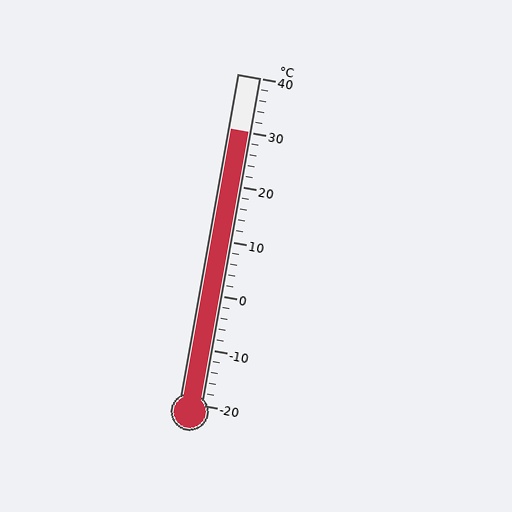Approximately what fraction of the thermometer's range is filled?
The thermometer is filled to approximately 85% of its range.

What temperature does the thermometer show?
The thermometer shows approximately 30°C.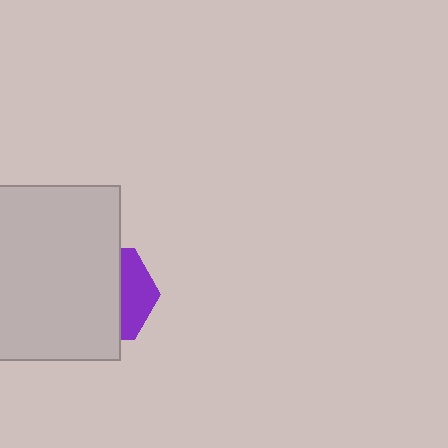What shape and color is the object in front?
The object in front is a light gray rectangle.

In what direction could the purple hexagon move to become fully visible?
The purple hexagon could move right. That would shift it out from behind the light gray rectangle entirely.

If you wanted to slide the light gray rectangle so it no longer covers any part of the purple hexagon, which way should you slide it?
Slide it left — that is the most direct way to separate the two shapes.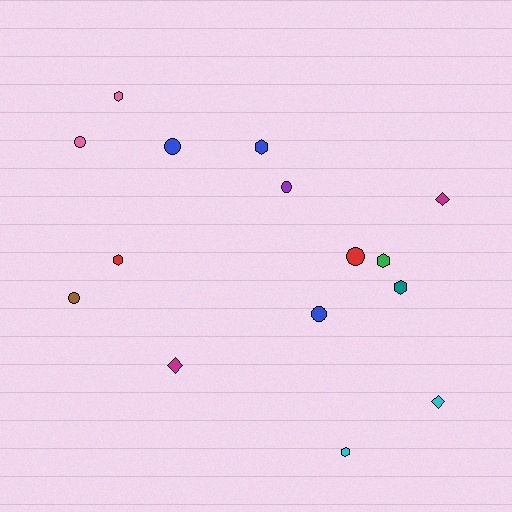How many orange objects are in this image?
There are no orange objects.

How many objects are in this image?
There are 15 objects.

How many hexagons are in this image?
There are 6 hexagons.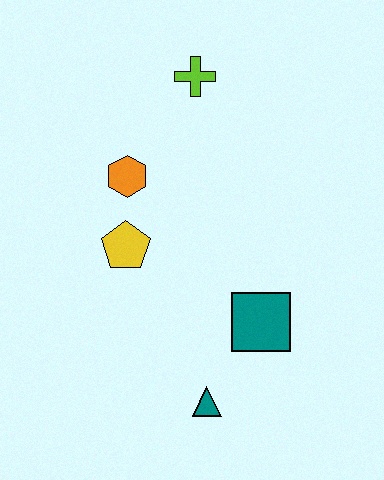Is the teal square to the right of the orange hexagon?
Yes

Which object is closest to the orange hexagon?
The yellow pentagon is closest to the orange hexagon.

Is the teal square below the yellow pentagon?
Yes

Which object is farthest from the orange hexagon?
The teal triangle is farthest from the orange hexagon.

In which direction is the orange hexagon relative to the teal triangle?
The orange hexagon is above the teal triangle.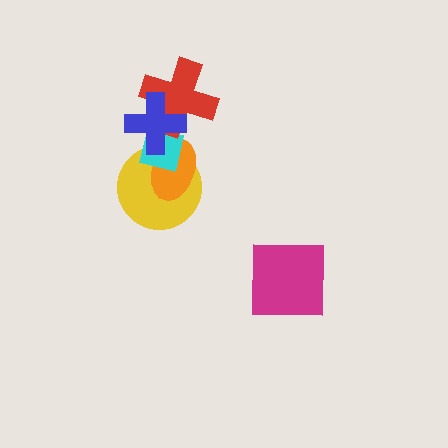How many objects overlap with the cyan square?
4 objects overlap with the cyan square.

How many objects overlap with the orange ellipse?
3 objects overlap with the orange ellipse.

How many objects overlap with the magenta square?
0 objects overlap with the magenta square.